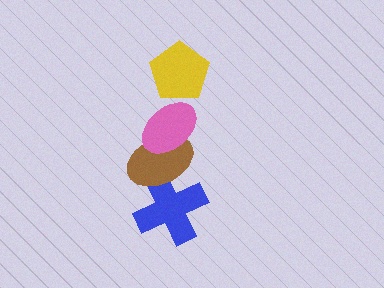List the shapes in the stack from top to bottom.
From top to bottom: the yellow pentagon, the pink ellipse, the brown ellipse, the blue cross.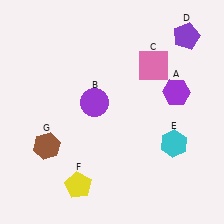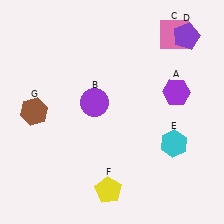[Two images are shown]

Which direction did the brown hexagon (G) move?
The brown hexagon (G) moved up.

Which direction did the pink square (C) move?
The pink square (C) moved up.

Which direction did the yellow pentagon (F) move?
The yellow pentagon (F) moved right.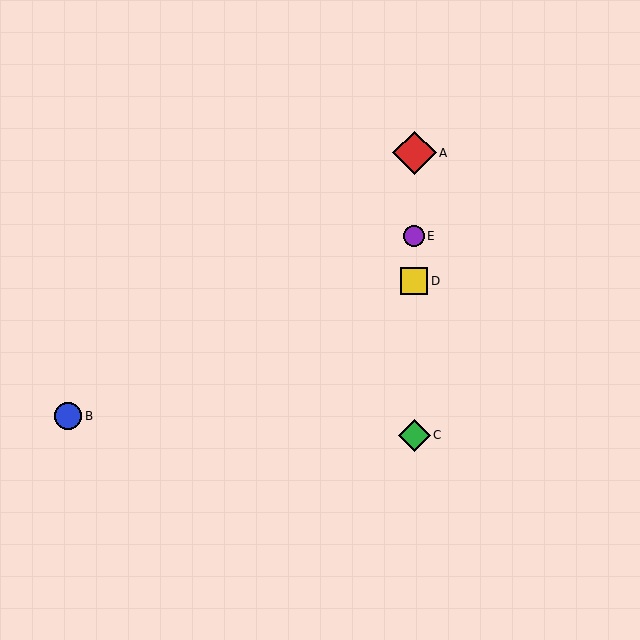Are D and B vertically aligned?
No, D is at x≈414 and B is at x≈68.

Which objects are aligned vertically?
Objects A, C, D, E are aligned vertically.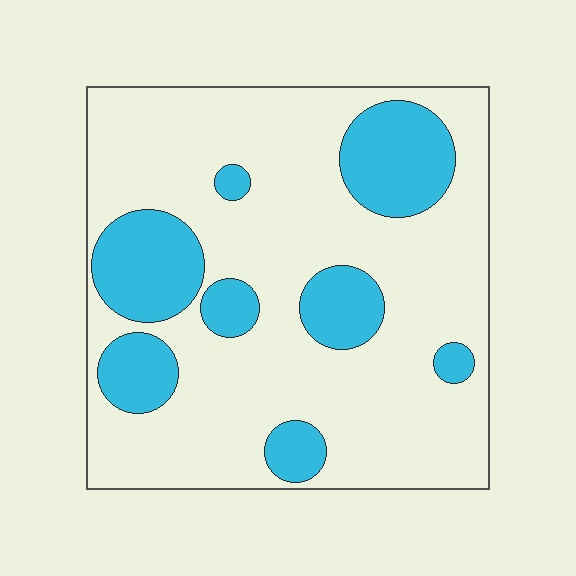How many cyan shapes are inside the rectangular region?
8.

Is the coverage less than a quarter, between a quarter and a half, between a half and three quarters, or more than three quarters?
Less than a quarter.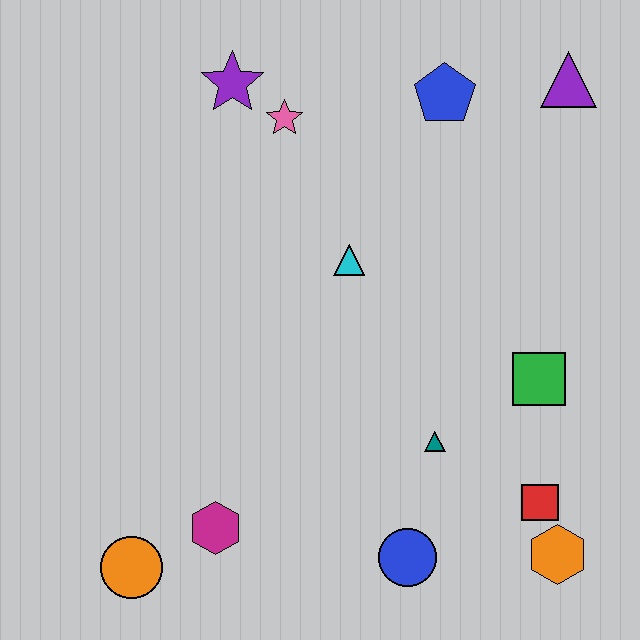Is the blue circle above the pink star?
No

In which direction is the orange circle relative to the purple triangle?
The orange circle is below the purple triangle.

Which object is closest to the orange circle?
The magenta hexagon is closest to the orange circle.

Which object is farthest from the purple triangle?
The orange circle is farthest from the purple triangle.